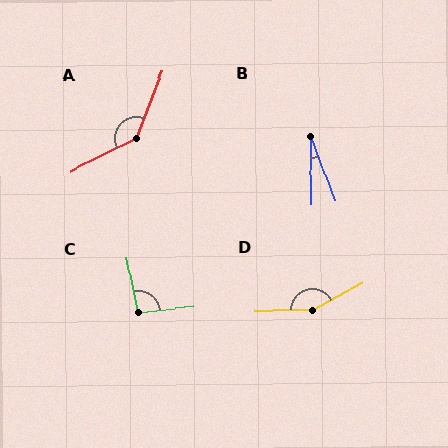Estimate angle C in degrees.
Approximately 95 degrees.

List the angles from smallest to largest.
B (20°), C (95°), A (138°), D (150°).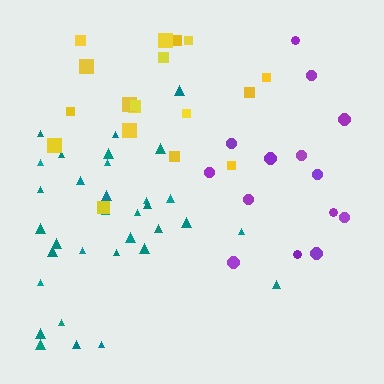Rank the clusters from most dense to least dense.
teal, yellow, purple.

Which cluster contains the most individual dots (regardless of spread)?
Teal (34).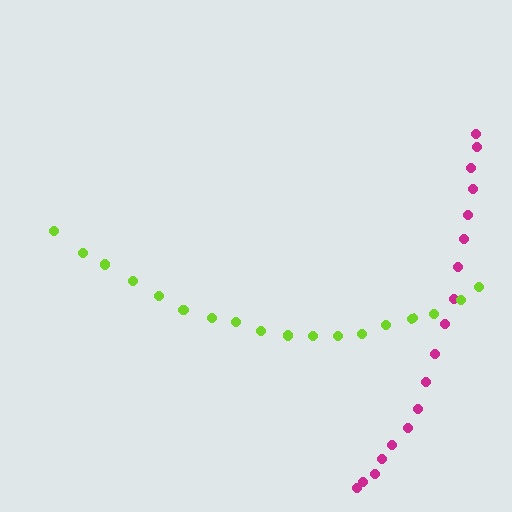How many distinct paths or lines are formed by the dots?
There are 2 distinct paths.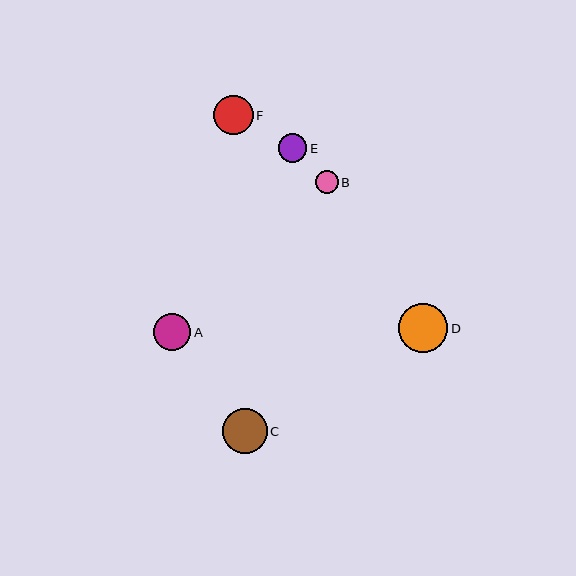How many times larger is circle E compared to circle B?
Circle E is approximately 1.2 times the size of circle B.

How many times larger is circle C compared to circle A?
Circle C is approximately 1.2 times the size of circle A.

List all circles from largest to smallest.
From largest to smallest: D, C, F, A, E, B.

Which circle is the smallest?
Circle B is the smallest with a size of approximately 23 pixels.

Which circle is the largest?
Circle D is the largest with a size of approximately 49 pixels.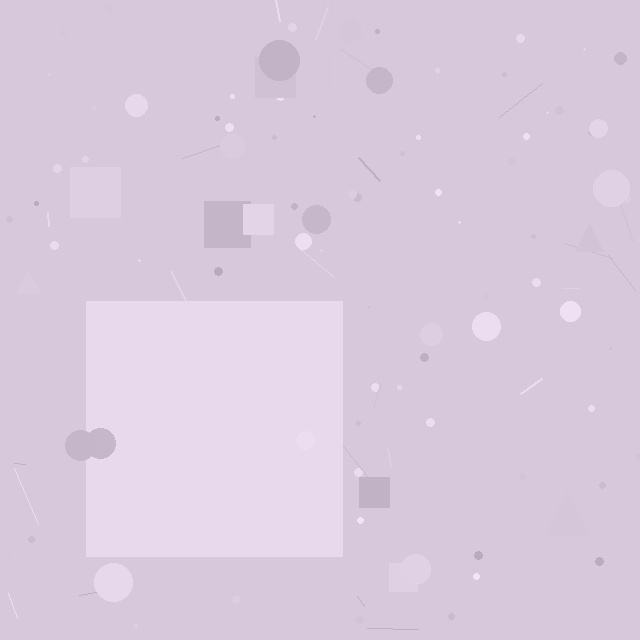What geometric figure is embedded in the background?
A square is embedded in the background.